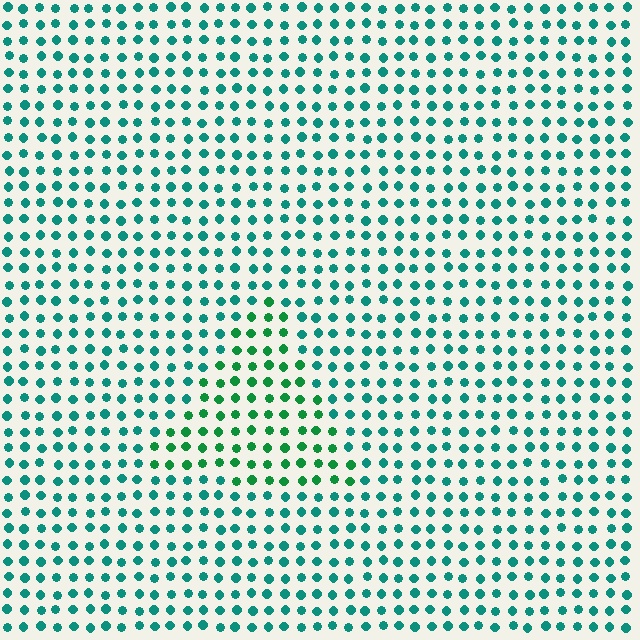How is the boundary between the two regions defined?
The boundary is defined purely by a slight shift in hue (about 32 degrees). Spacing, size, and orientation are identical on both sides.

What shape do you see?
I see a triangle.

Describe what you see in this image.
The image is filled with small teal elements in a uniform arrangement. A triangle-shaped region is visible where the elements are tinted to a slightly different hue, forming a subtle color boundary.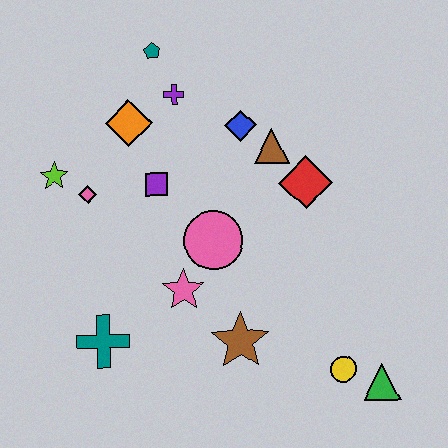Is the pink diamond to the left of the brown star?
Yes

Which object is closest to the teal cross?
The pink star is closest to the teal cross.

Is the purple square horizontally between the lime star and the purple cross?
Yes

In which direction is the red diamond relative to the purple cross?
The red diamond is to the right of the purple cross.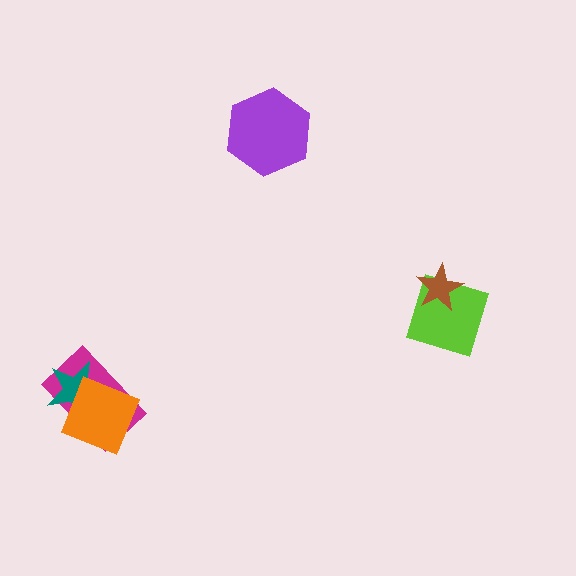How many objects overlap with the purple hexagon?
0 objects overlap with the purple hexagon.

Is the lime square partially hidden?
Yes, it is partially covered by another shape.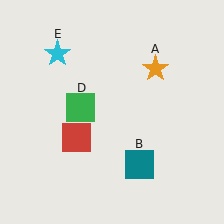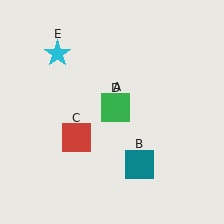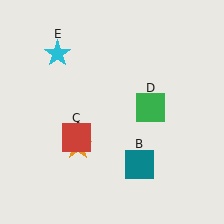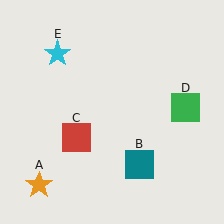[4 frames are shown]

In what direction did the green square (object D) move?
The green square (object D) moved right.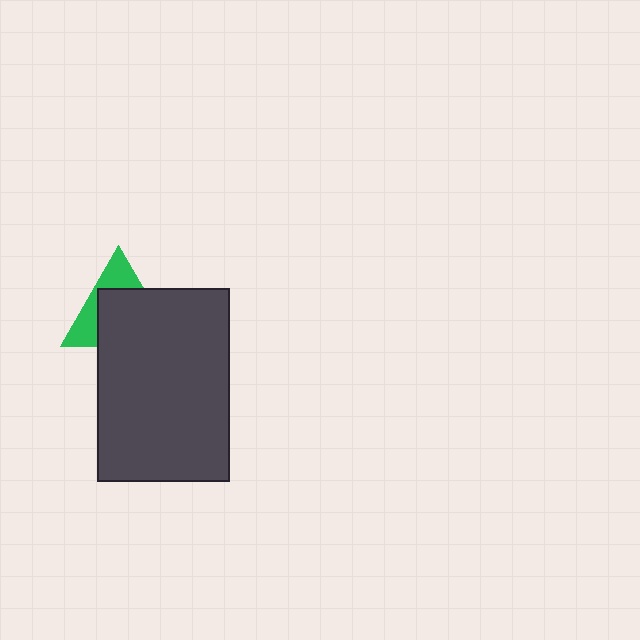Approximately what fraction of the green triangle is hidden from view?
Roughly 62% of the green triangle is hidden behind the dark gray rectangle.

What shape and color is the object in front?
The object in front is a dark gray rectangle.